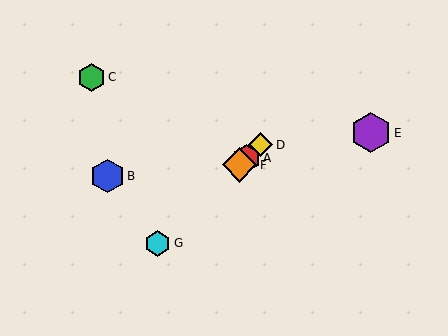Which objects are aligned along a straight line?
Objects A, D, F, G are aligned along a straight line.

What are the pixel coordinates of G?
Object G is at (158, 243).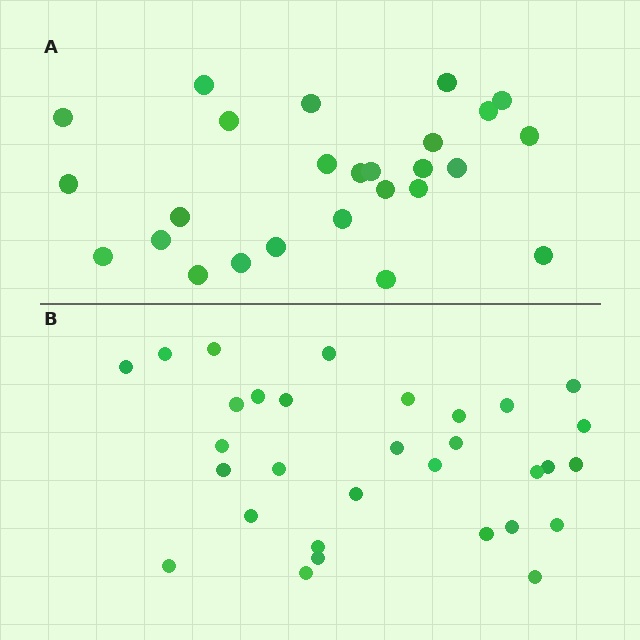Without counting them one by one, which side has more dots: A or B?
Region B (the bottom region) has more dots.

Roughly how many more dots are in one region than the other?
Region B has about 5 more dots than region A.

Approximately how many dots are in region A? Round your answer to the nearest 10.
About 30 dots. (The exact count is 26, which rounds to 30.)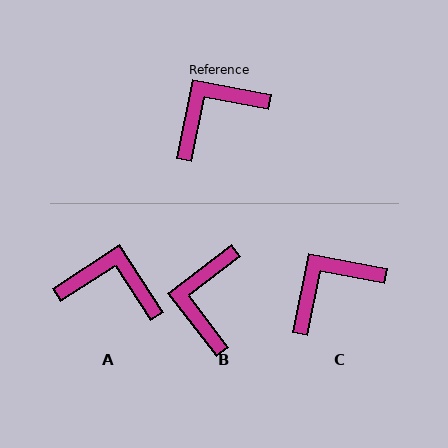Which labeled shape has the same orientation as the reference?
C.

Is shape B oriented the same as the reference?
No, it is off by about 48 degrees.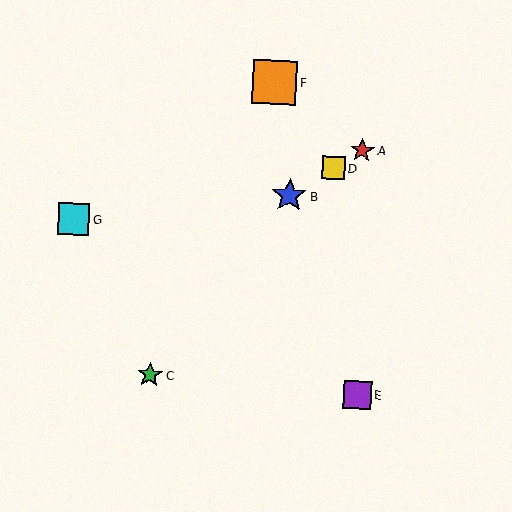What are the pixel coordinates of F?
Object F is at (275, 82).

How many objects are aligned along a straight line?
3 objects (A, B, D) are aligned along a straight line.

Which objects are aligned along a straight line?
Objects A, B, D are aligned along a straight line.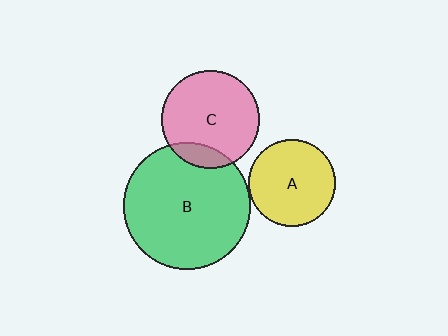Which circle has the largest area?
Circle B (green).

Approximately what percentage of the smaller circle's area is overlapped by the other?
Approximately 15%.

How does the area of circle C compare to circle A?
Approximately 1.3 times.